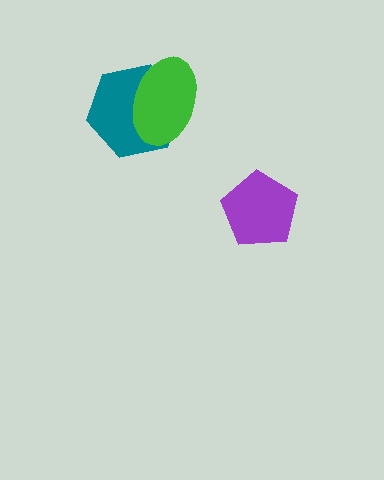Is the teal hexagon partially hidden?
Yes, it is partially covered by another shape.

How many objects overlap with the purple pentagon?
0 objects overlap with the purple pentagon.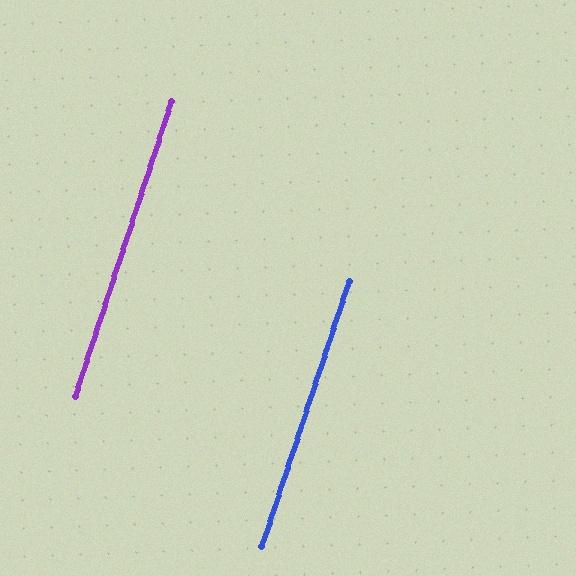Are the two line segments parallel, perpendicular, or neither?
Parallel — their directions differ by only 0.1°.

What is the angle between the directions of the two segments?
Approximately 0 degrees.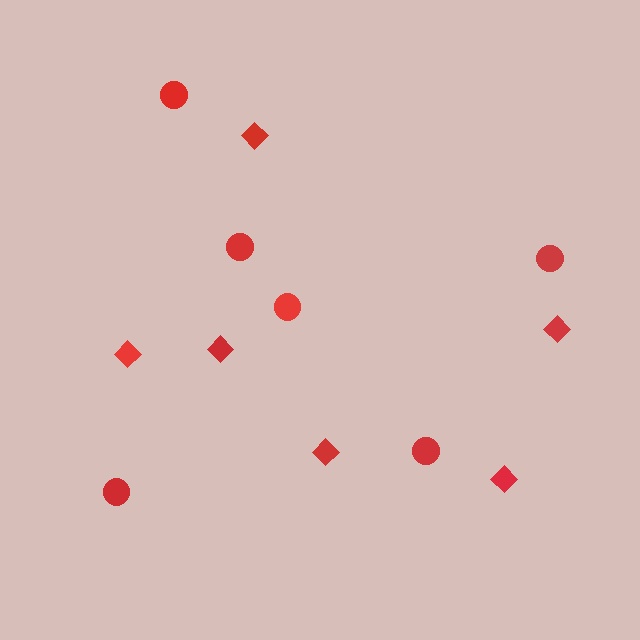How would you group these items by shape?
There are 2 groups: one group of circles (6) and one group of diamonds (6).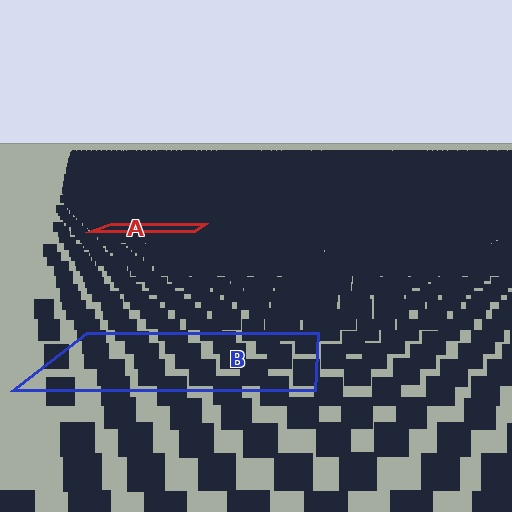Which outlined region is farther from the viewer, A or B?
Region A is farther from the viewer — the texture elements inside it appear smaller and more densely packed.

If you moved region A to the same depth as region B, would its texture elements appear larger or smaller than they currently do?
They would appear larger. At a closer depth, the same texture elements are projected at a bigger on-screen size.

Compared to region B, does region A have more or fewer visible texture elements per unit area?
Region A has more texture elements per unit area — they are packed more densely because it is farther away.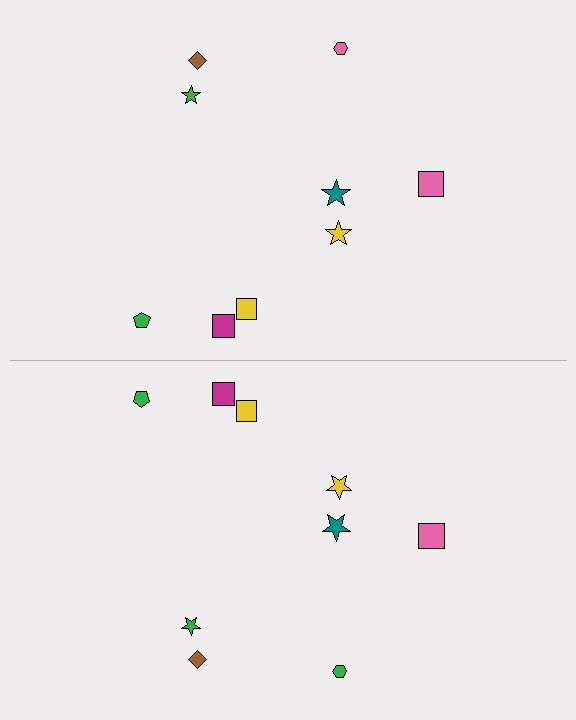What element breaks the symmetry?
The green hexagon on the bottom side breaks the symmetry — its mirror counterpart is pink.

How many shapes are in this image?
There are 18 shapes in this image.